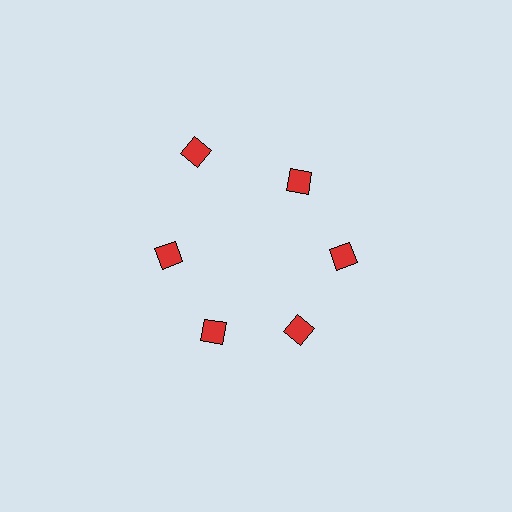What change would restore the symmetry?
The symmetry would be restored by moving it inward, back onto the ring so that all 6 diamonds sit at equal angles and equal distance from the center.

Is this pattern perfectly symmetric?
No. The 6 red diamonds are arranged in a ring, but one element near the 11 o'clock position is pushed outward from the center, breaking the 6-fold rotational symmetry.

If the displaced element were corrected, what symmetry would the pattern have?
It would have 6-fold rotational symmetry — the pattern would map onto itself every 60 degrees.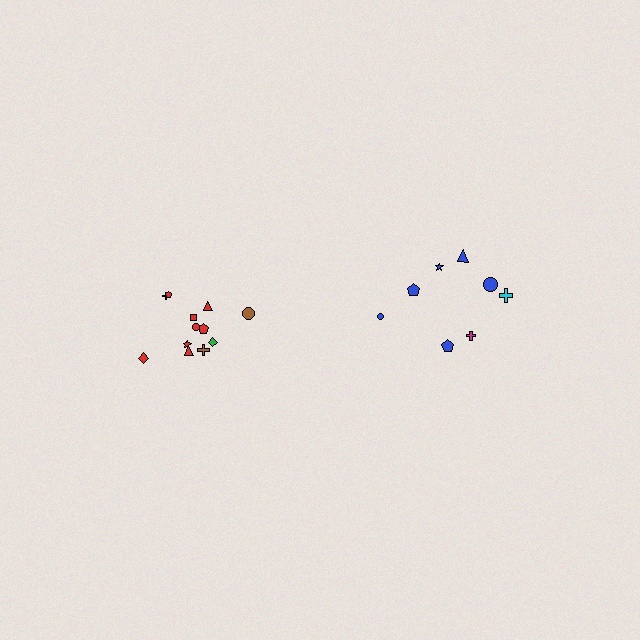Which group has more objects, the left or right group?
The left group.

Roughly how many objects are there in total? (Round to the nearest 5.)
Roughly 20 objects in total.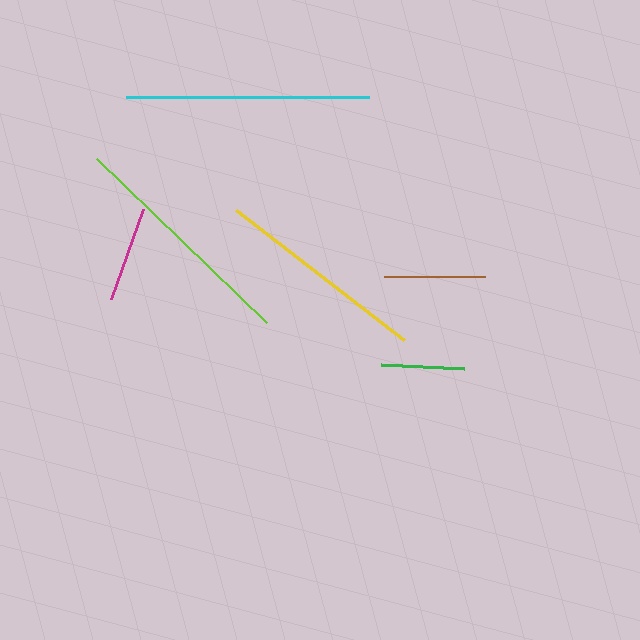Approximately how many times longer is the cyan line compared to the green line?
The cyan line is approximately 2.9 times the length of the green line.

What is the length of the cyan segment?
The cyan segment is approximately 243 pixels long.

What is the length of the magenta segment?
The magenta segment is approximately 95 pixels long.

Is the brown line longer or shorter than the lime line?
The lime line is longer than the brown line.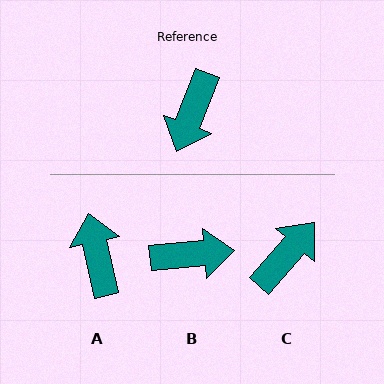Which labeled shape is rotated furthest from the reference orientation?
C, about 160 degrees away.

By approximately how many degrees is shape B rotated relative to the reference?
Approximately 116 degrees counter-clockwise.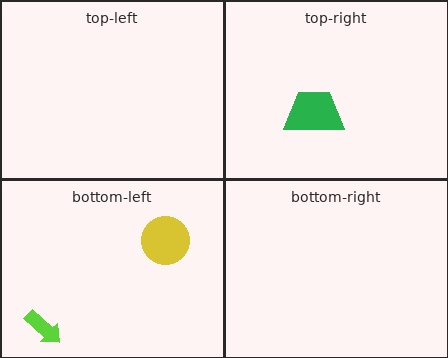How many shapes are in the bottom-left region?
2.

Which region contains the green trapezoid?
The top-right region.